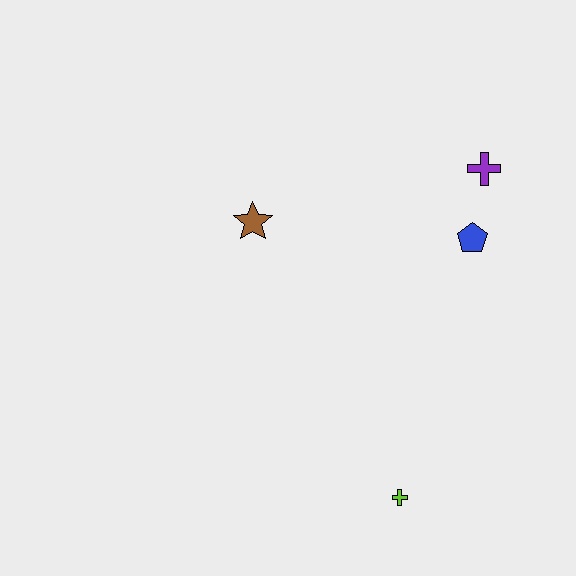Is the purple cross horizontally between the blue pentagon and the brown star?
No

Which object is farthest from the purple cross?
The lime cross is farthest from the purple cross.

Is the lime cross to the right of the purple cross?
No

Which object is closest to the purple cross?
The blue pentagon is closest to the purple cross.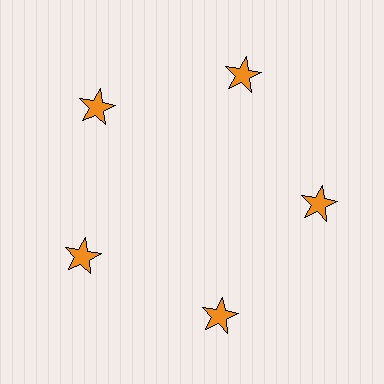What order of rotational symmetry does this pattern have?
This pattern has 5-fold rotational symmetry.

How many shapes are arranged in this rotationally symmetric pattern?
There are 5 shapes, arranged in 5 groups of 1.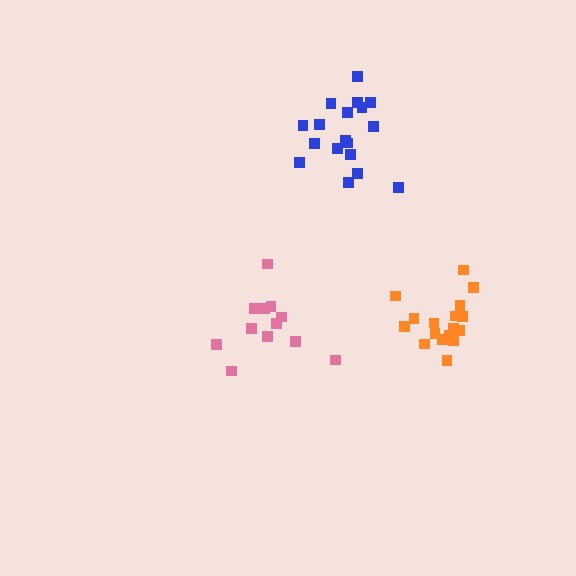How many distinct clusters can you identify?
There are 3 distinct clusters.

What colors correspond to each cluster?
The clusters are colored: orange, blue, pink.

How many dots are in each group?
Group 1: 17 dots, Group 2: 18 dots, Group 3: 12 dots (47 total).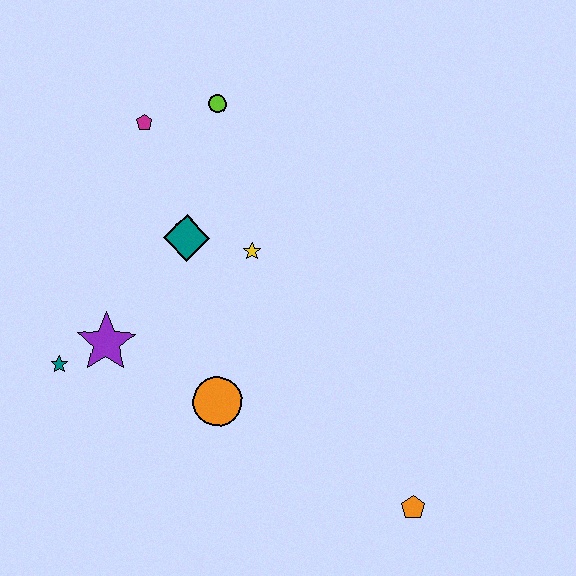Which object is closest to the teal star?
The purple star is closest to the teal star.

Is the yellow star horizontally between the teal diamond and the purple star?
No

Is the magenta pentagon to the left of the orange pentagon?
Yes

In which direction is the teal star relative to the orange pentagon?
The teal star is to the left of the orange pentagon.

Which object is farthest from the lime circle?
The orange pentagon is farthest from the lime circle.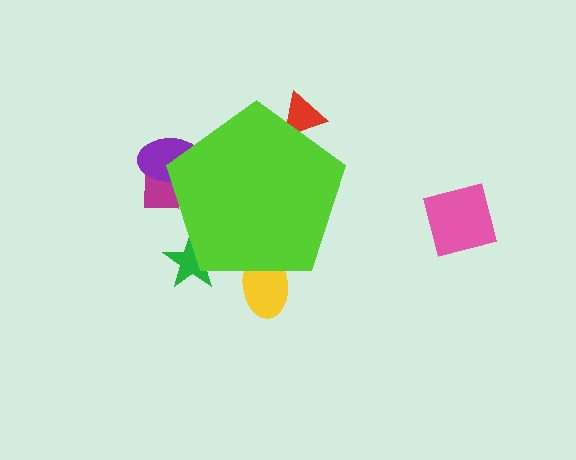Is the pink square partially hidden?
No, the pink square is fully visible.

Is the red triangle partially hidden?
Yes, the red triangle is partially hidden behind the lime pentagon.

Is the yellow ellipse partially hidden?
Yes, the yellow ellipse is partially hidden behind the lime pentagon.